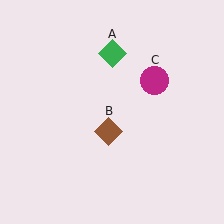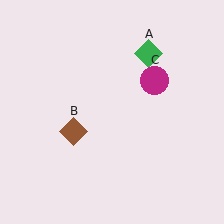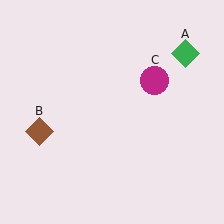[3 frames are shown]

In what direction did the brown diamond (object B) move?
The brown diamond (object B) moved left.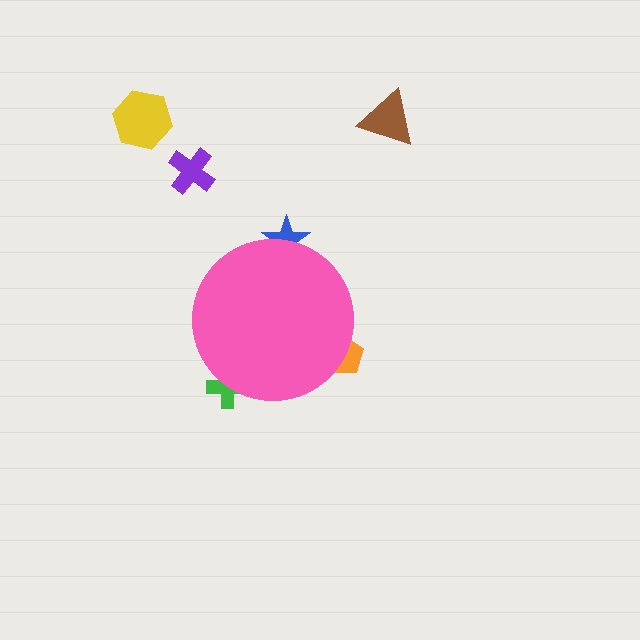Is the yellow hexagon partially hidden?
No, the yellow hexagon is fully visible.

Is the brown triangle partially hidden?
No, the brown triangle is fully visible.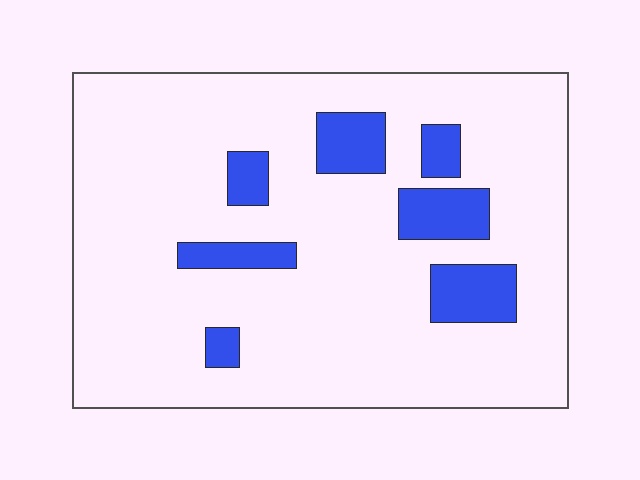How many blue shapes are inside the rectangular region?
7.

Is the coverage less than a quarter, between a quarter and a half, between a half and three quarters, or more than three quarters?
Less than a quarter.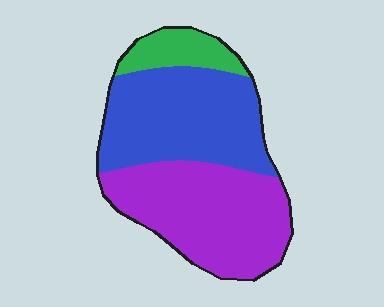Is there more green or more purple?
Purple.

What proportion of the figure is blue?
Blue takes up about two fifths (2/5) of the figure.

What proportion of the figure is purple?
Purple covers roughly 45% of the figure.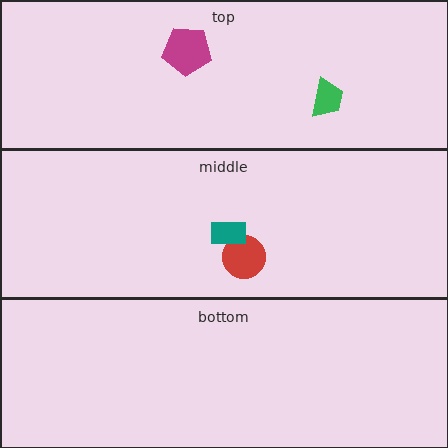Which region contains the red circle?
The middle region.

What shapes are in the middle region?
The red circle, the teal rectangle.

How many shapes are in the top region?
2.